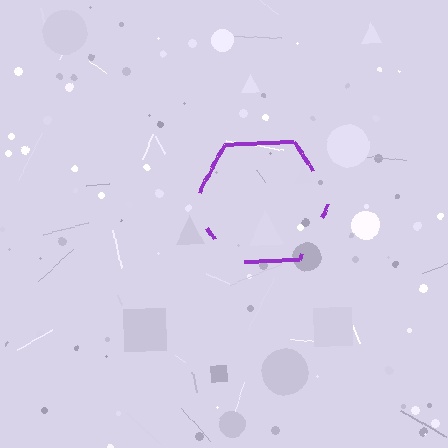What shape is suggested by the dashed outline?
The dashed outline suggests a hexagon.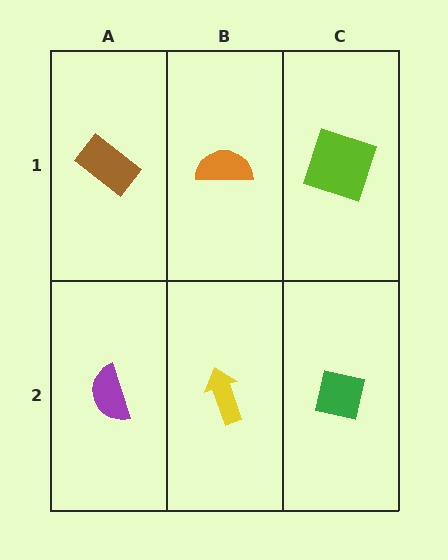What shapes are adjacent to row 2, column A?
A brown rectangle (row 1, column A), a yellow arrow (row 2, column B).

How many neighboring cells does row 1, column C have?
2.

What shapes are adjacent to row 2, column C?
A lime square (row 1, column C), a yellow arrow (row 2, column B).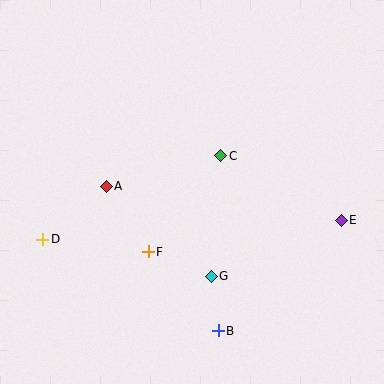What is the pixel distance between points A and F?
The distance between A and F is 78 pixels.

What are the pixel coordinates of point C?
Point C is at (221, 156).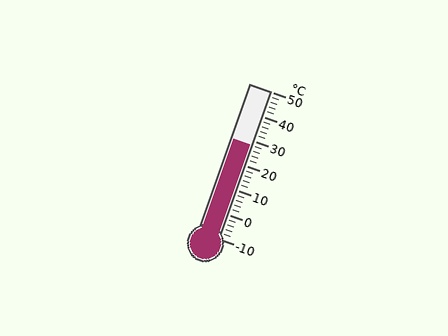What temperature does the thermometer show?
The thermometer shows approximately 28°C.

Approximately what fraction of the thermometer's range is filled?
The thermometer is filled to approximately 65% of its range.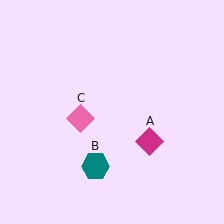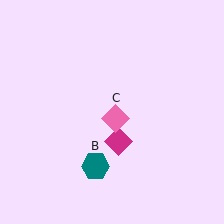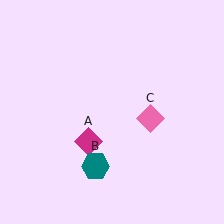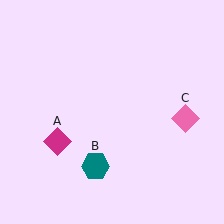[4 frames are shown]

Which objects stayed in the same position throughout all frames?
Teal hexagon (object B) remained stationary.